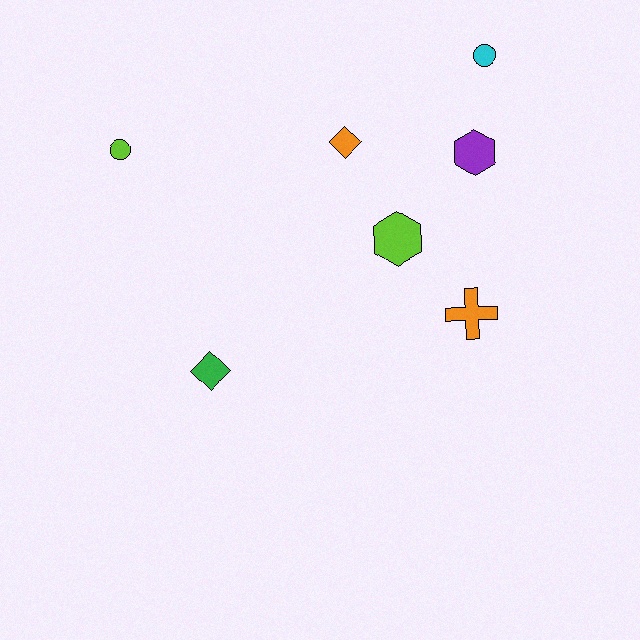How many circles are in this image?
There are 2 circles.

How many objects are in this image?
There are 7 objects.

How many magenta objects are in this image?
There are no magenta objects.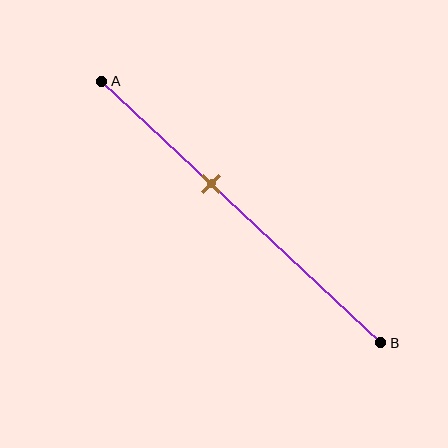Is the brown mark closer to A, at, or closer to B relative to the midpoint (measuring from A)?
The brown mark is closer to point A than the midpoint of segment AB.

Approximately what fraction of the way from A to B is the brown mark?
The brown mark is approximately 40% of the way from A to B.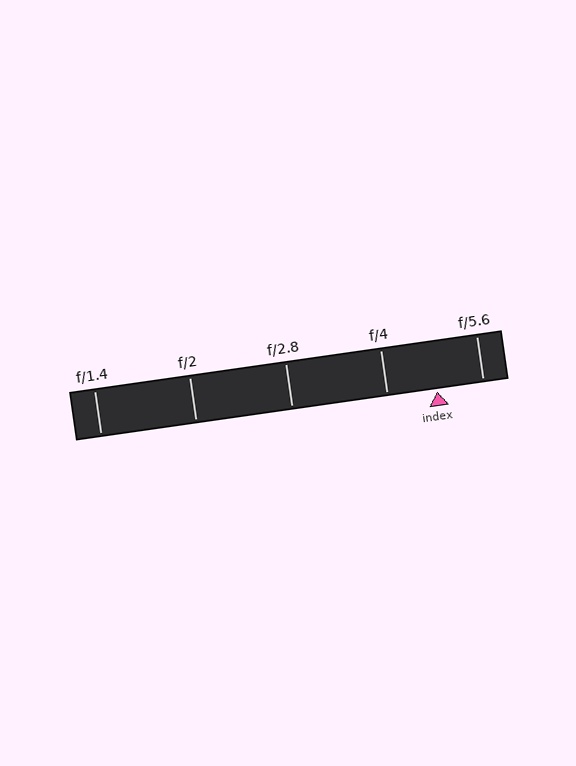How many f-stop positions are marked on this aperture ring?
There are 5 f-stop positions marked.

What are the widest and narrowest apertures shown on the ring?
The widest aperture shown is f/1.4 and the narrowest is f/5.6.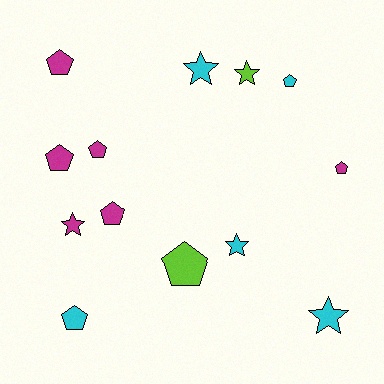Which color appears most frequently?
Magenta, with 6 objects.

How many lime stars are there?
There is 1 lime star.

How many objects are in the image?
There are 13 objects.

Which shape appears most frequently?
Pentagon, with 8 objects.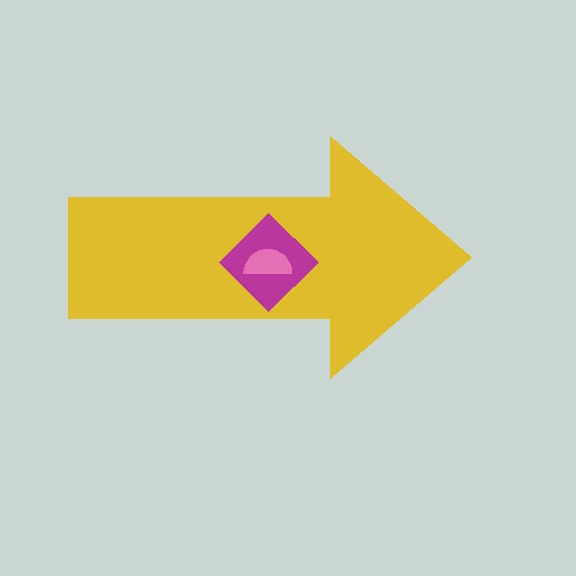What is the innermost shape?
The pink semicircle.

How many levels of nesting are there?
3.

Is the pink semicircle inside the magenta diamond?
Yes.